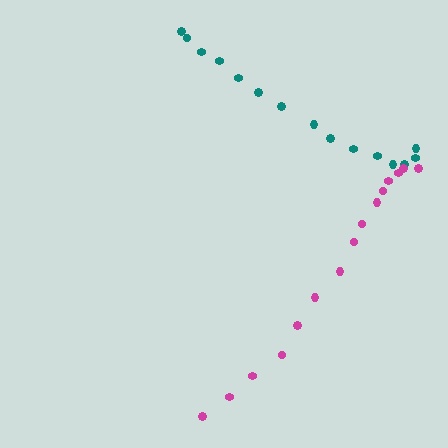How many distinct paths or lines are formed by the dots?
There are 2 distinct paths.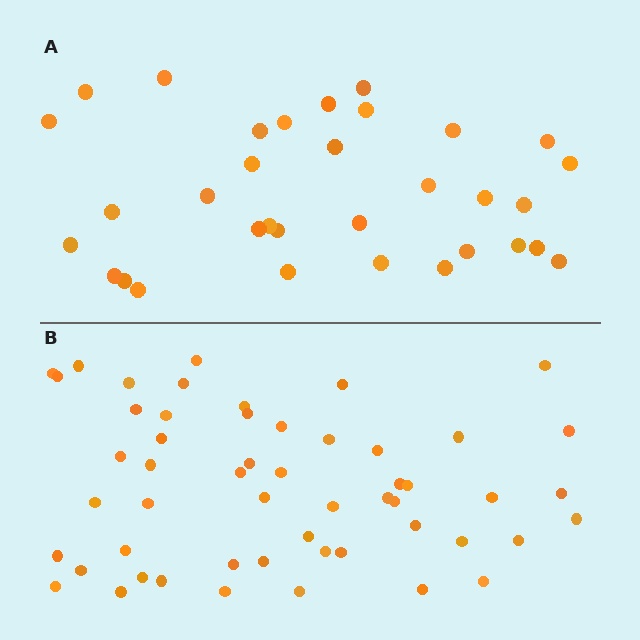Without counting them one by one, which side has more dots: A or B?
Region B (the bottom region) has more dots.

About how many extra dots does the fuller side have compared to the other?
Region B has approximately 20 more dots than region A.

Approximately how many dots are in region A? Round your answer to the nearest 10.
About 30 dots. (The exact count is 33, which rounds to 30.)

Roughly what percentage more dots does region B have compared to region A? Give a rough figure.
About 60% more.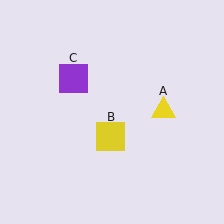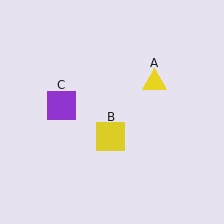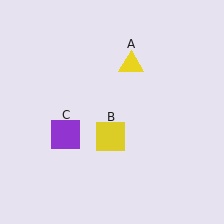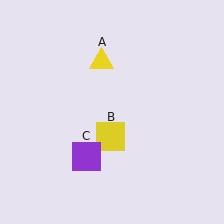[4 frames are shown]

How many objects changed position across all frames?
2 objects changed position: yellow triangle (object A), purple square (object C).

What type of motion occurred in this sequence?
The yellow triangle (object A), purple square (object C) rotated counterclockwise around the center of the scene.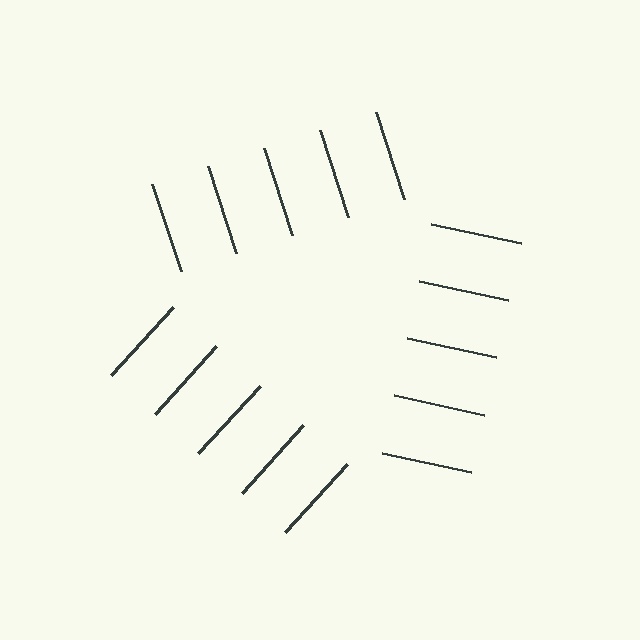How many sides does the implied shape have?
3 sides — the line-ends trace a triangle.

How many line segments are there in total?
15 — 5 along each of the 3 edges.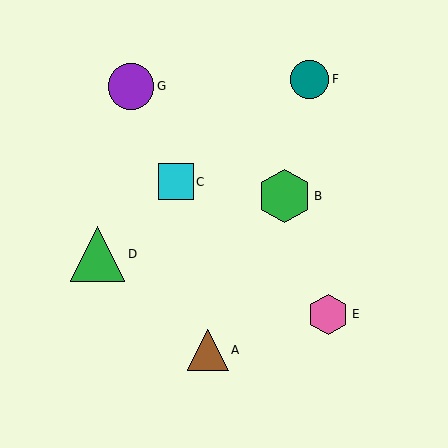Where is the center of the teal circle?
The center of the teal circle is at (310, 79).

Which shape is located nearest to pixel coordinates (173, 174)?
The cyan square (labeled C) at (176, 182) is nearest to that location.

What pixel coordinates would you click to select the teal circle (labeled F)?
Click at (310, 79) to select the teal circle F.